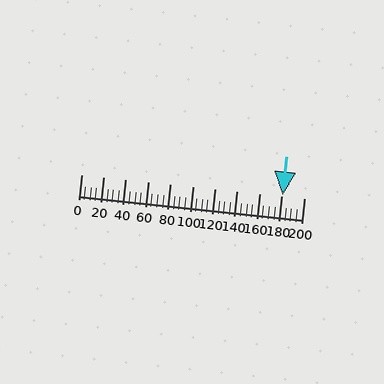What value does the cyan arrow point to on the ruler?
The cyan arrow points to approximately 181.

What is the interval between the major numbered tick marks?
The major tick marks are spaced 20 units apart.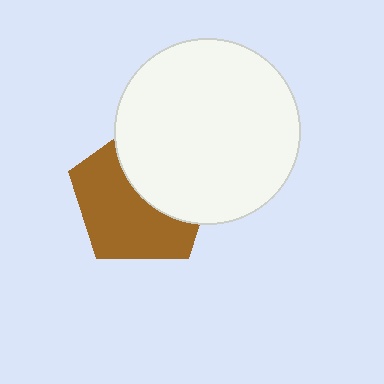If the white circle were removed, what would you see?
You would see the complete brown pentagon.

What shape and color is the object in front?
The object in front is a white circle.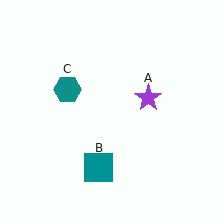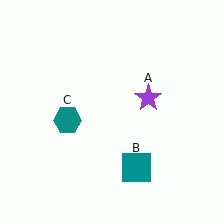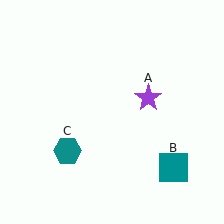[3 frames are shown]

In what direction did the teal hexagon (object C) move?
The teal hexagon (object C) moved down.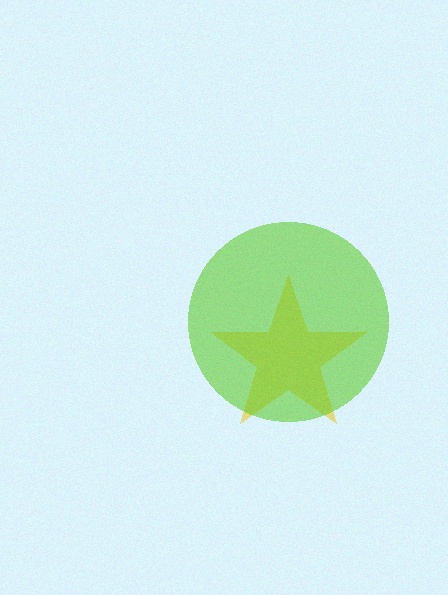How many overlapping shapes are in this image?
There are 2 overlapping shapes in the image.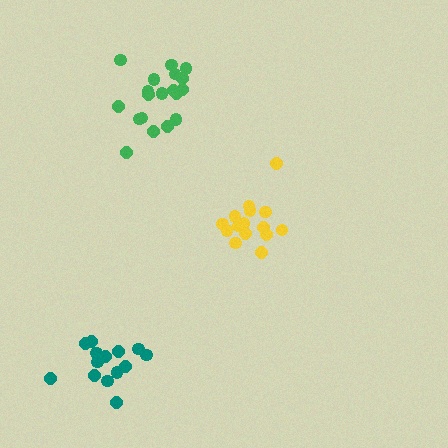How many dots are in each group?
Group 1: 14 dots, Group 2: 19 dots, Group 3: 15 dots (48 total).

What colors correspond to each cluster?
The clusters are colored: teal, green, yellow.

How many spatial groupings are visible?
There are 3 spatial groupings.